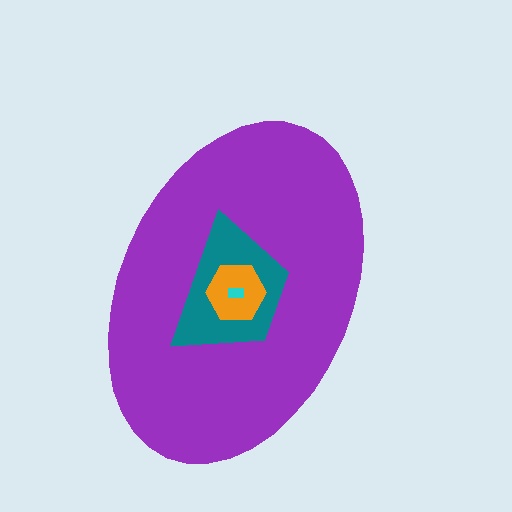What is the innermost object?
The cyan rectangle.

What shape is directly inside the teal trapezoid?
The orange hexagon.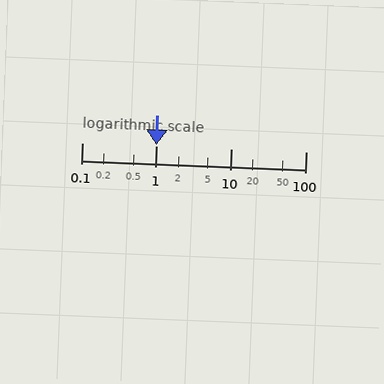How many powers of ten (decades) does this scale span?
The scale spans 3 decades, from 0.1 to 100.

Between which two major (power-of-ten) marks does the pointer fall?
The pointer is between 0.1 and 1.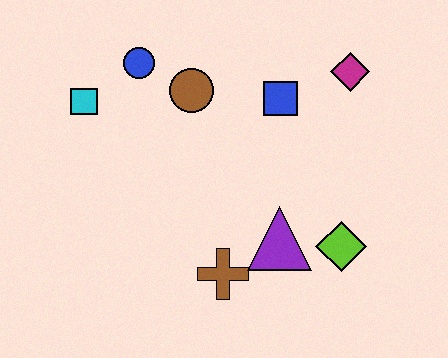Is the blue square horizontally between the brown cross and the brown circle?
No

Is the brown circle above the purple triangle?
Yes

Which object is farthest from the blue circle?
The lime diamond is farthest from the blue circle.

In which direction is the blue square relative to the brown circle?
The blue square is to the right of the brown circle.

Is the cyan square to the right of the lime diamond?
No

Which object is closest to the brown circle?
The blue circle is closest to the brown circle.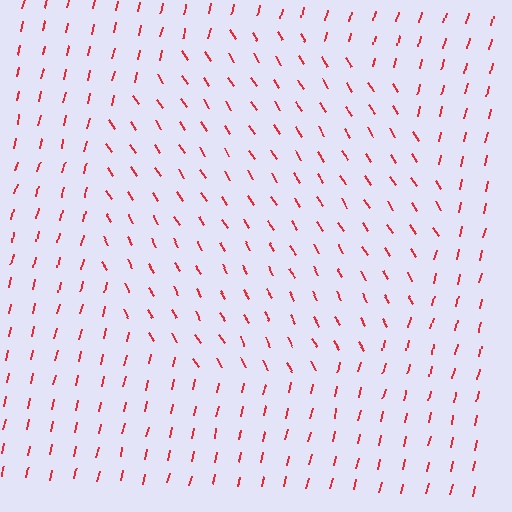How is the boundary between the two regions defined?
The boundary is defined purely by a change in line orientation (approximately 45 degrees difference). All lines are the same color and thickness.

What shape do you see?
I see a circle.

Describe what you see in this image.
The image is filled with small red line segments. A circle region in the image has lines oriented differently from the surrounding lines, creating a visible texture boundary.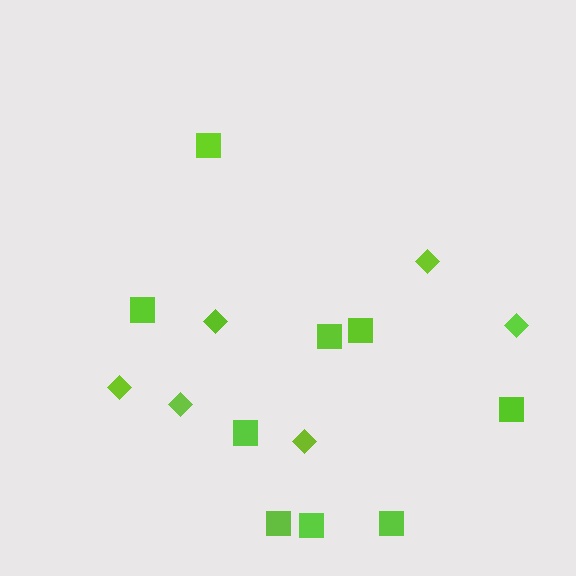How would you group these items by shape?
There are 2 groups: one group of squares (9) and one group of diamonds (6).